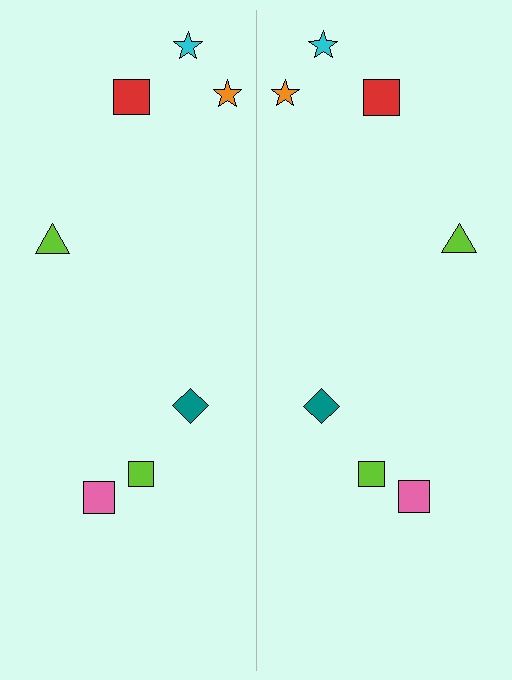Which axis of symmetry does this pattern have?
The pattern has a vertical axis of symmetry running through the center of the image.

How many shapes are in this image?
There are 14 shapes in this image.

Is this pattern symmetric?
Yes, this pattern has bilateral (reflection) symmetry.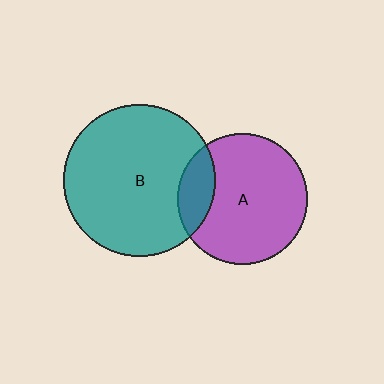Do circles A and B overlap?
Yes.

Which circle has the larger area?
Circle B (teal).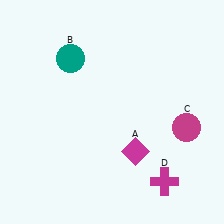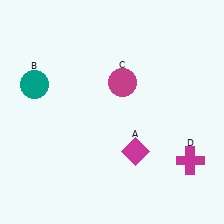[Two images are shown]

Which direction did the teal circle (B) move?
The teal circle (B) moved left.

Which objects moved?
The objects that moved are: the teal circle (B), the magenta circle (C), the magenta cross (D).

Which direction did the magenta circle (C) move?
The magenta circle (C) moved left.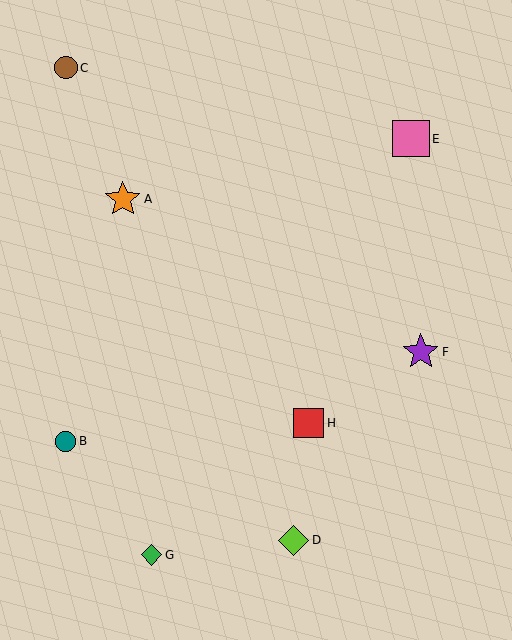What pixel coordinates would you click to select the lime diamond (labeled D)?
Click at (294, 540) to select the lime diamond D.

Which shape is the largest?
The pink square (labeled E) is the largest.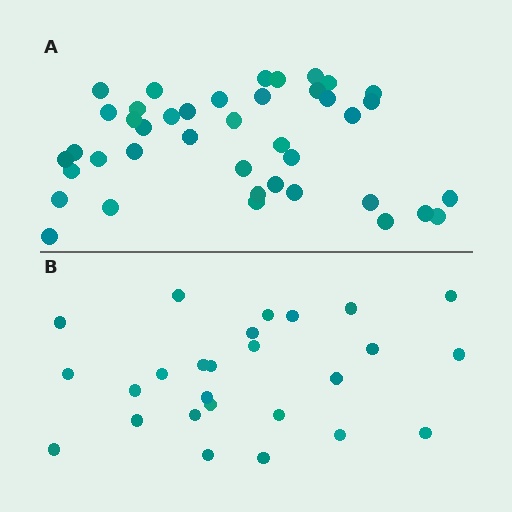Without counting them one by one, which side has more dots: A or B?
Region A (the top region) has more dots.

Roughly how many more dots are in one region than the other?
Region A has approximately 15 more dots than region B.